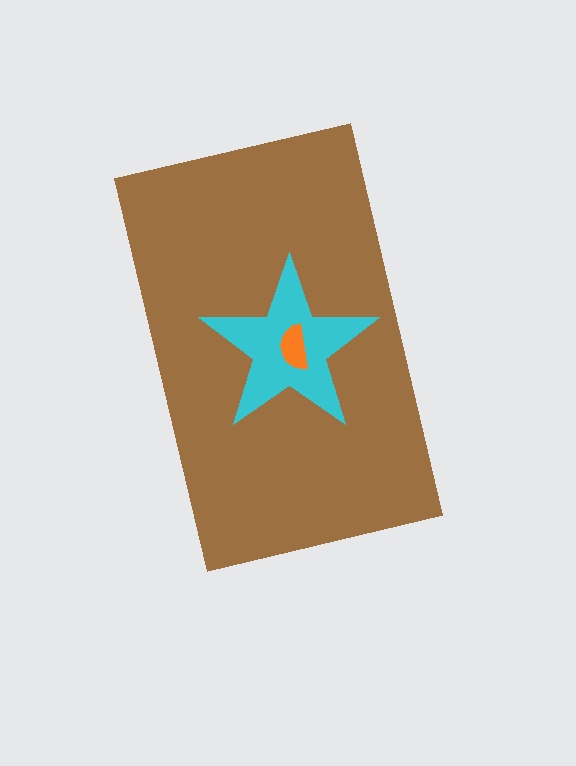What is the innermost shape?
The orange semicircle.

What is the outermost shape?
The brown rectangle.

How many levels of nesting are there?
3.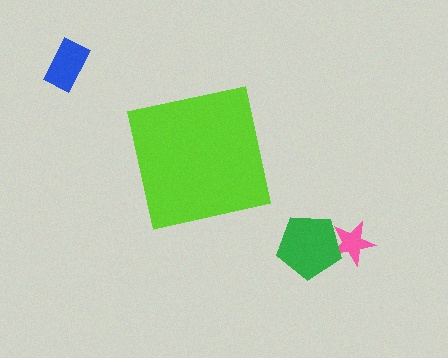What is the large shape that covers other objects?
A lime square.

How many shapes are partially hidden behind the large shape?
0 shapes are partially hidden.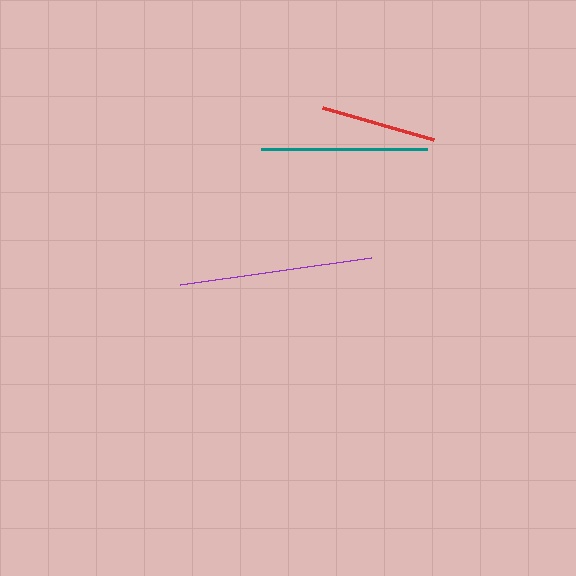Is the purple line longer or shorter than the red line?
The purple line is longer than the red line.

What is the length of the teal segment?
The teal segment is approximately 166 pixels long.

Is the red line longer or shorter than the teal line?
The teal line is longer than the red line.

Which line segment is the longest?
The purple line is the longest at approximately 193 pixels.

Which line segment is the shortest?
The red line is the shortest at approximately 115 pixels.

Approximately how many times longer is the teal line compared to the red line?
The teal line is approximately 1.4 times the length of the red line.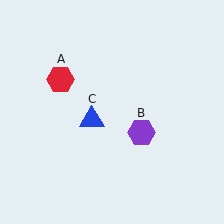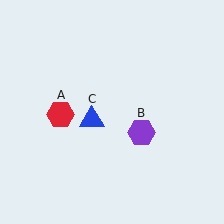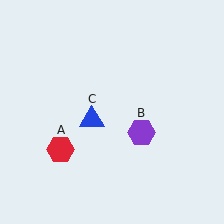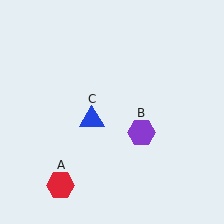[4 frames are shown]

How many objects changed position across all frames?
1 object changed position: red hexagon (object A).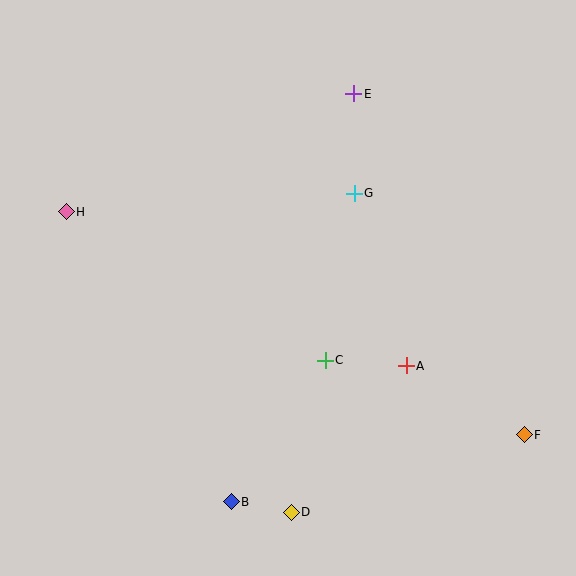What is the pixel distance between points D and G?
The distance between D and G is 325 pixels.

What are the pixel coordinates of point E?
Point E is at (354, 94).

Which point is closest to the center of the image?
Point C at (325, 360) is closest to the center.